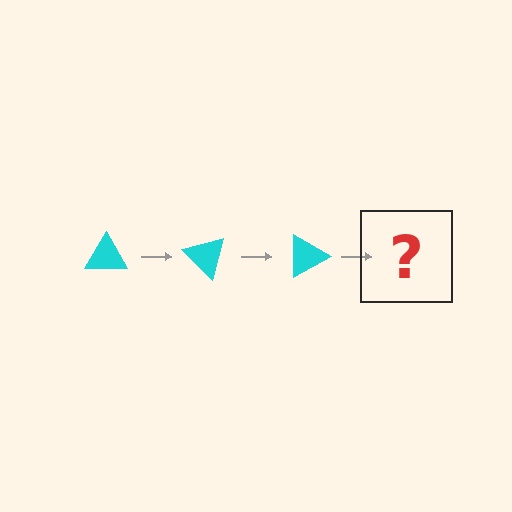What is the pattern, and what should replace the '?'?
The pattern is that the triangle rotates 45 degrees each step. The '?' should be a cyan triangle rotated 135 degrees.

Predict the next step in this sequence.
The next step is a cyan triangle rotated 135 degrees.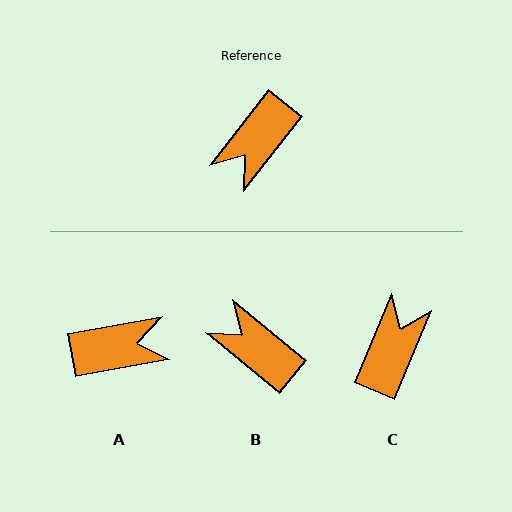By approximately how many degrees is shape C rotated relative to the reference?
Approximately 165 degrees clockwise.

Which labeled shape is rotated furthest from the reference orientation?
C, about 165 degrees away.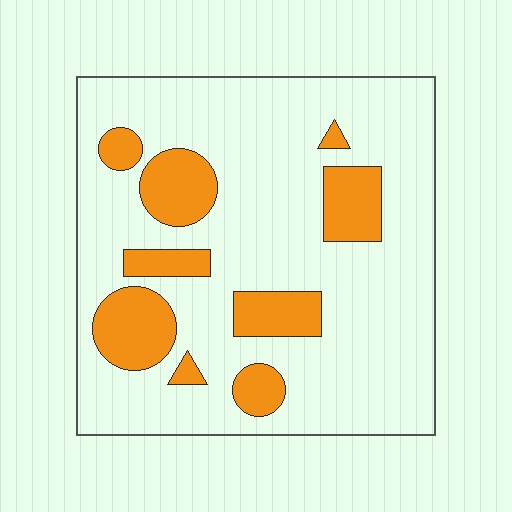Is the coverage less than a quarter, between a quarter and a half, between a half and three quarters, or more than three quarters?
Less than a quarter.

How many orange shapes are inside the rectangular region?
9.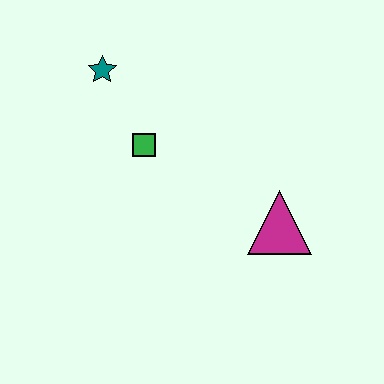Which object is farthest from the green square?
The magenta triangle is farthest from the green square.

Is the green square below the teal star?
Yes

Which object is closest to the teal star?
The green square is closest to the teal star.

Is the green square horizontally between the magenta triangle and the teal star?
Yes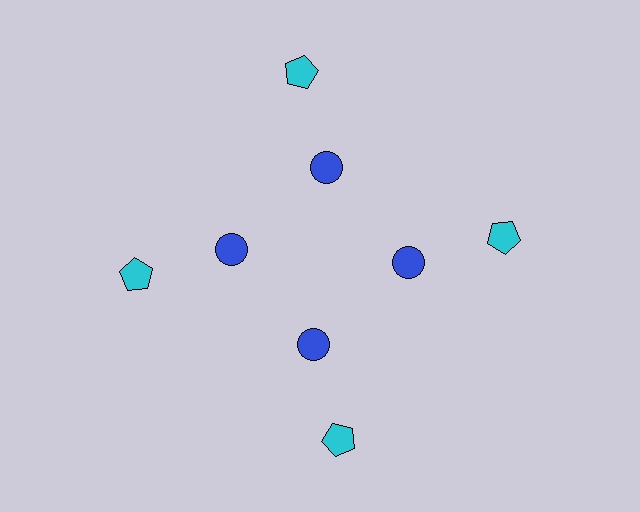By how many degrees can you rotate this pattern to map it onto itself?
The pattern maps onto itself every 90 degrees of rotation.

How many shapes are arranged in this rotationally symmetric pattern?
There are 8 shapes, arranged in 4 groups of 2.